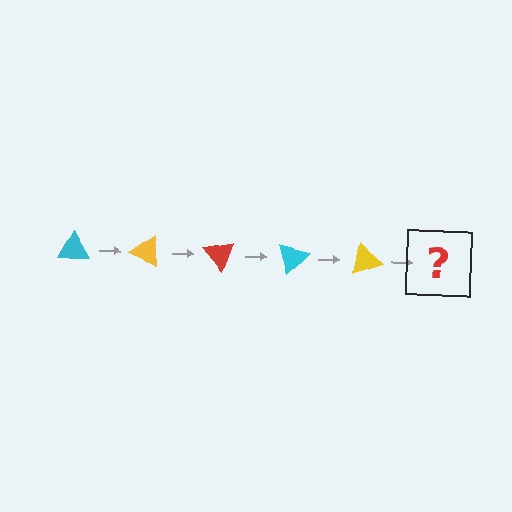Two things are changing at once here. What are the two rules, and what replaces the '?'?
The two rules are that it rotates 25 degrees each step and the color cycles through cyan, yellow, and red. The '?' should be a red triangle, rotated 125 degrees from the start.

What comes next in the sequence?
The next element should be a red triangle, rotated 125 degrees from the start.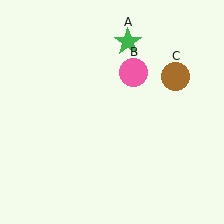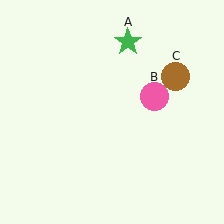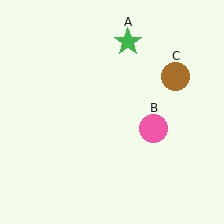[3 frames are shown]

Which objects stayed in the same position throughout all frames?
Green star (object A) and brown circle (object C) remained stationary.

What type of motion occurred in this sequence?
The pink circle (object B) rotated clockwise around the center of the scene.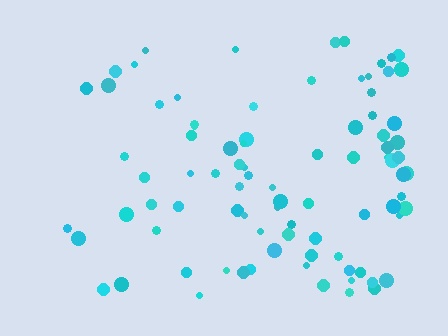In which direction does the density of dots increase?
From left to right, with the right side densest.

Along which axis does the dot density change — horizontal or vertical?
Horizontal.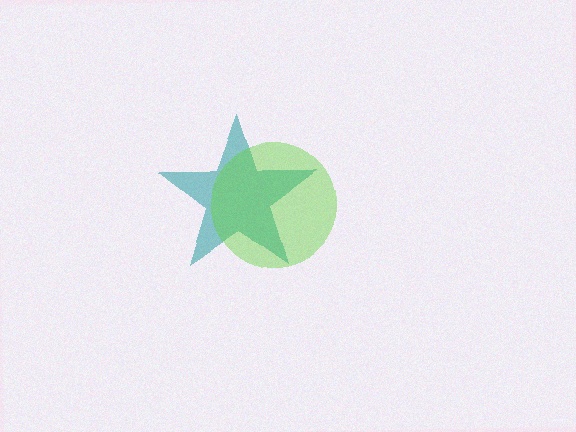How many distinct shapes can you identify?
There are 2 distinct shapes: a teal star, a lime circle.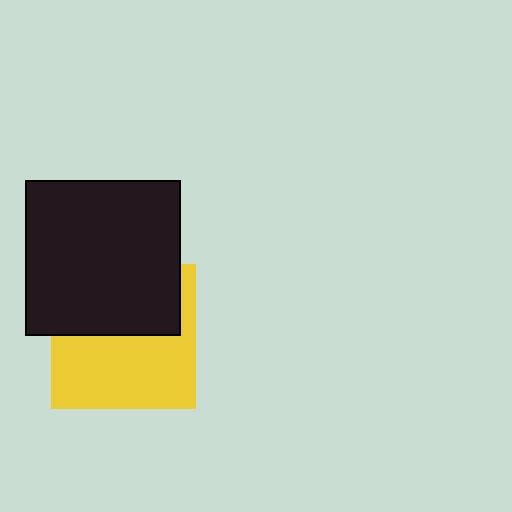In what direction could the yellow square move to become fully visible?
The yellow square could move down. That would shift it out from behind the black square entirely.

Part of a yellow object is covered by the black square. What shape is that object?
It is a square.